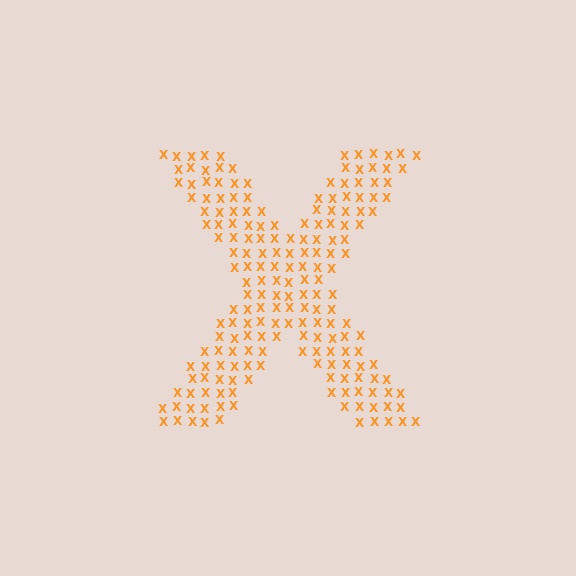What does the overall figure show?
The overall figure shows the letter X.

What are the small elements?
The small elements are letter X's.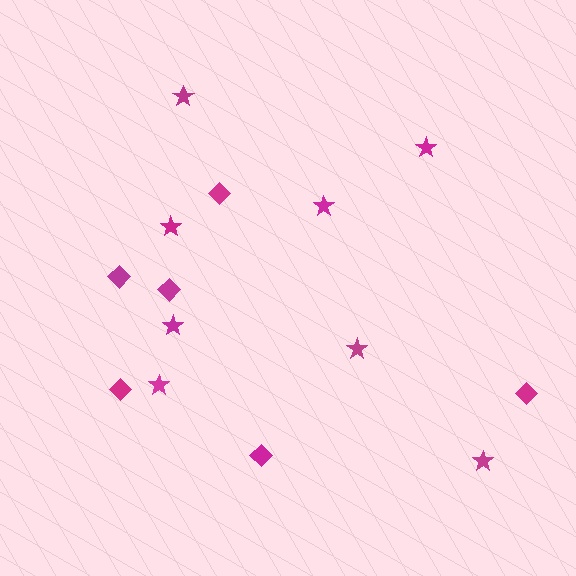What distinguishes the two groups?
There are 2 groups: one group of stars (8) and one group of diamonds (6).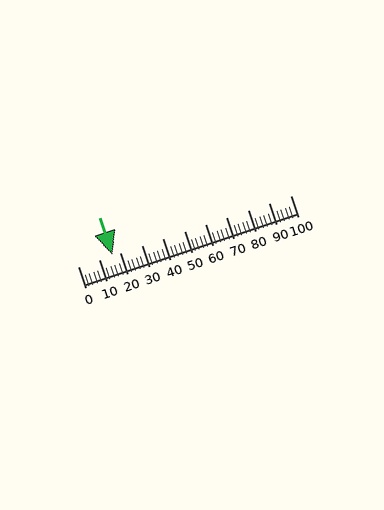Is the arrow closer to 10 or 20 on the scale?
The arrow is closer to 20.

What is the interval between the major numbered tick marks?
The major tick marks are spaced 10 units apart.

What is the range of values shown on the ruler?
The ruler shows values from 0 to 100.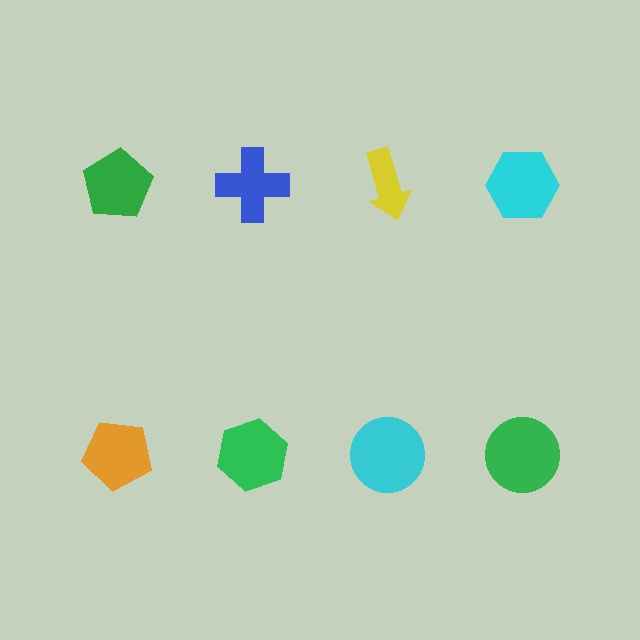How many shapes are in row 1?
4 shapes.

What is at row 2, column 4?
A green circle.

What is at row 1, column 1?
A green pentagon.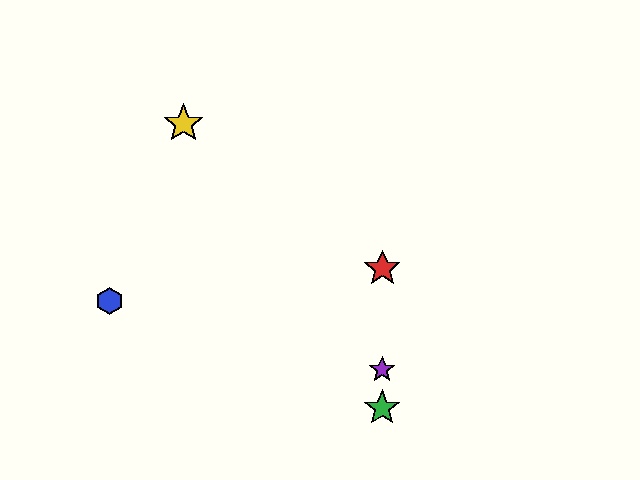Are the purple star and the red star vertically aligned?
Yes, both are at x≈382.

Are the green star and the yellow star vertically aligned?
No, the green star is at x≈382 and the yellow star is at x≈184.